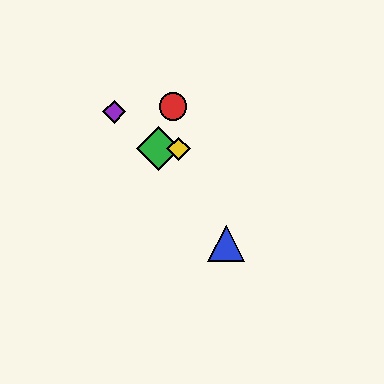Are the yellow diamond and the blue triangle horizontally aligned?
No, the yellow diamond is at y≈149 and the blue triangle is at y≈244.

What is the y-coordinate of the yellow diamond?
The yellow diamond is at y≈149.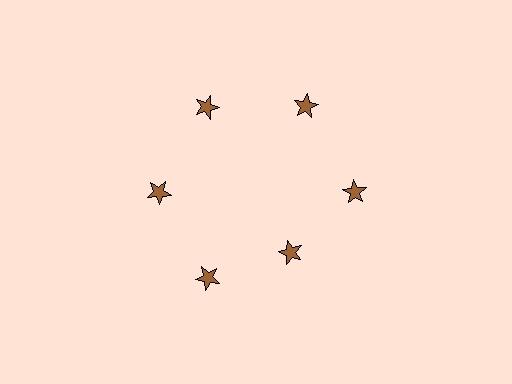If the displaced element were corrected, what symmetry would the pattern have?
It would have 6-fold rotational symmetry — the pattern would map onto itself every 60 degrees.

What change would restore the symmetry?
The symmetry would be restored by moving it outward, back onto the ring so that all 6 stars sit at equal angles and equal distance from the center.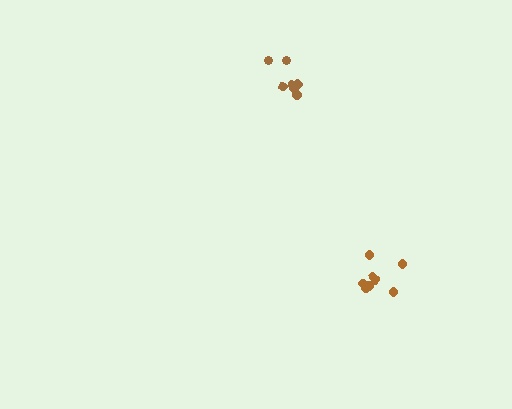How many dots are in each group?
Group 1: 7 dots, Group 2: 8 dots (15 total).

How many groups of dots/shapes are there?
There are 2 groups.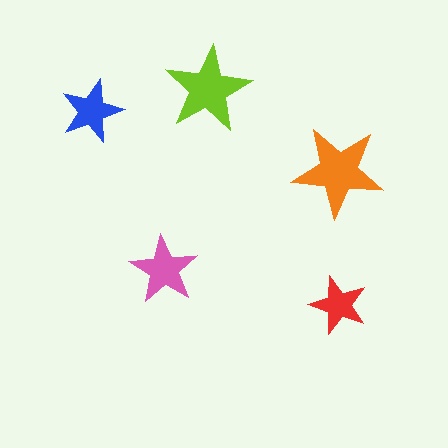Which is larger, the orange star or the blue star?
The orange one.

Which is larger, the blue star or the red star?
The blue one.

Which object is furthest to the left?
The blue star is leftmost.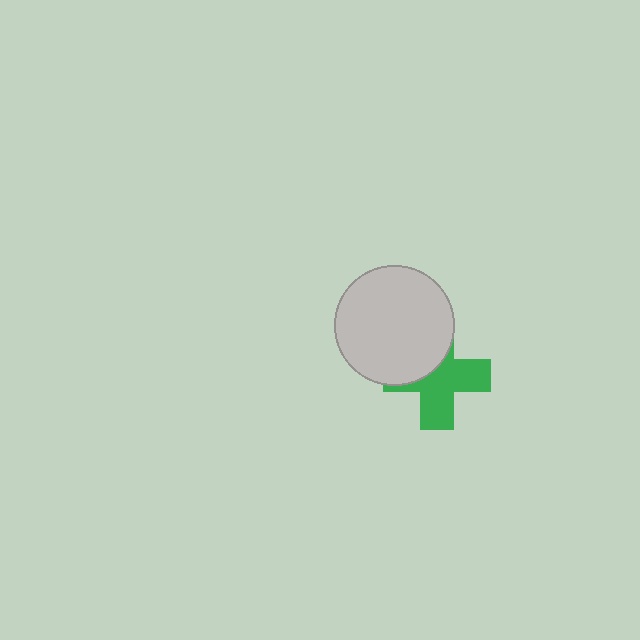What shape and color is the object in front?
The object in front is a light gray circle.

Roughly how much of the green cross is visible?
About half of it is visible (roughly 60%).